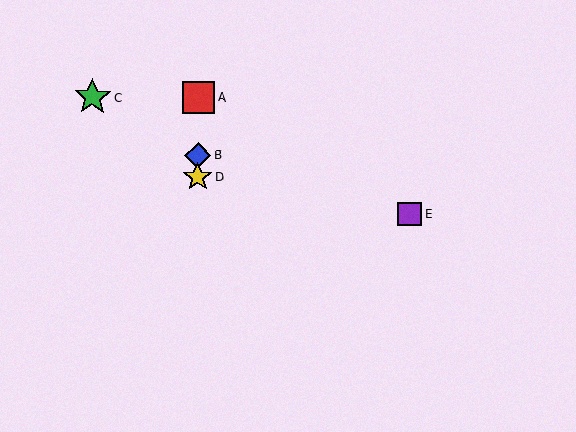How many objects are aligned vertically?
3 objects (A, B, D) are aligned vertically.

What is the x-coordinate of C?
Object C is at x≈93.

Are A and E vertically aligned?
No, A is at x≈199 and E is at x≈410.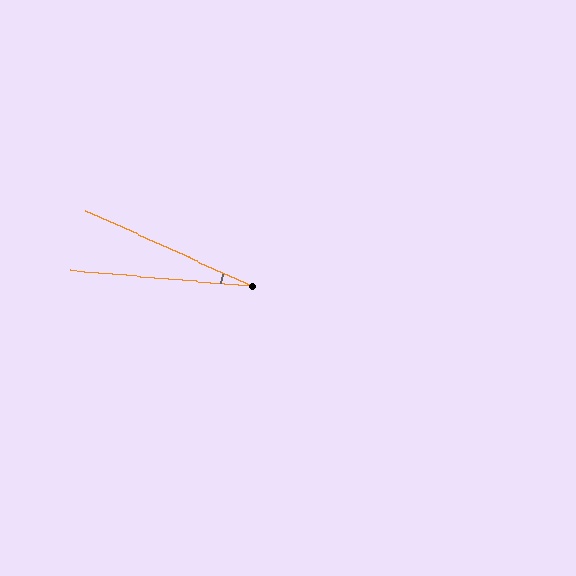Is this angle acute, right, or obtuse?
It is acute.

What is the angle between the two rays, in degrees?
Approximately 20 degrees.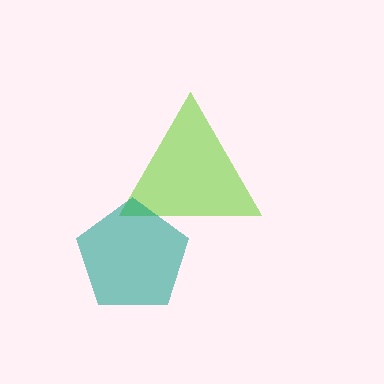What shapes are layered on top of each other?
The layered shapes are: a lime triangle, a teal pentagon.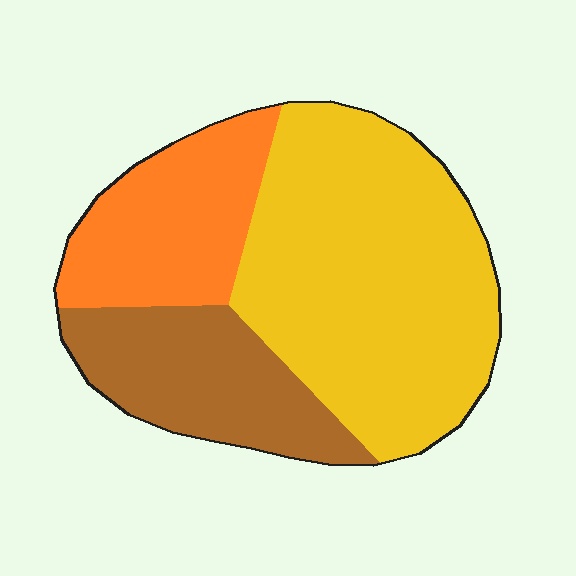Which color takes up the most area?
Yellow, at roughly 55%.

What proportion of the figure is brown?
Brown covers 23% of the figure.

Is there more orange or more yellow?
Yellow.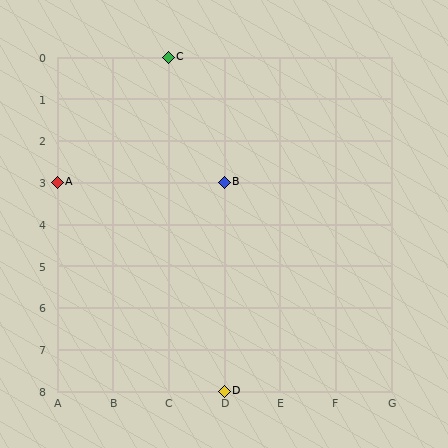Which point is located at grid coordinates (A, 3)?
Point A is at (A, 3).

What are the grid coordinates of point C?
Point C is at grid coordinates (C, 0).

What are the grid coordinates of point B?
Point B is at grid coordinates (D, 3).